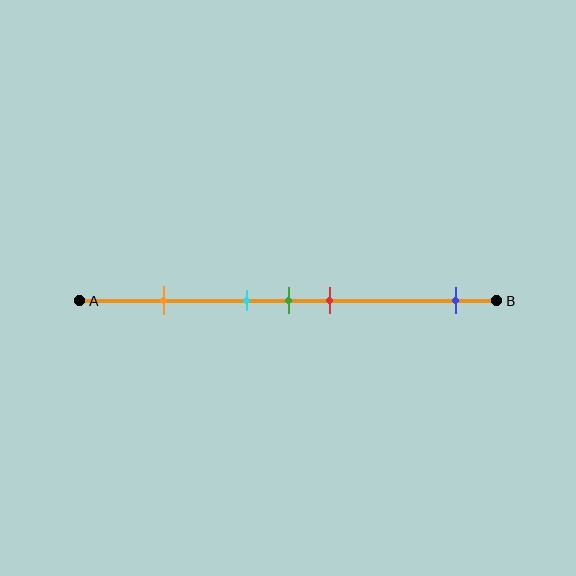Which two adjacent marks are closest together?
The cyan and green marks are the closest adjacent pair.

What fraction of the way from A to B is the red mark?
The red mark is approximately 60% (0.6) of the way from A to B.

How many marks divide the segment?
There are 5 marks dividing the segment.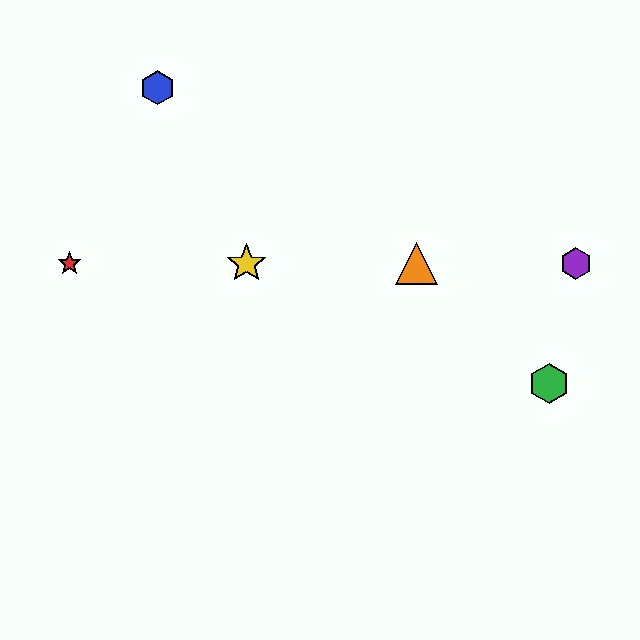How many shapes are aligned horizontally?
4 shapes (the red star, the yellow star, the purple hexagon, the orange triangle) are aligned horizontally.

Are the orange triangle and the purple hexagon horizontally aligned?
Yes, both are at y≈263.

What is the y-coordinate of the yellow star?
The yellow star is at y≈263.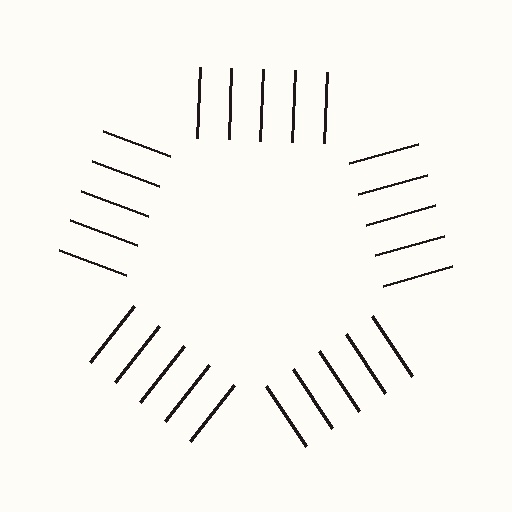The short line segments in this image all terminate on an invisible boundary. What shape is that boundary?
An illusory pentagon — the line segments terminate on its edges but no continuous stroke is drawn.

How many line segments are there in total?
25 — 5 along each of the 5 edges.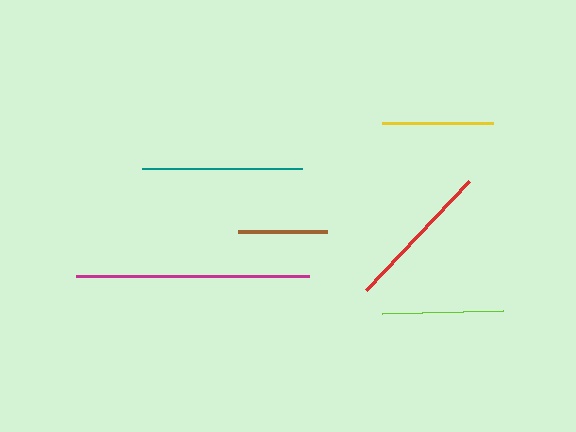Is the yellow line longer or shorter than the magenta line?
The magenta line is longer than the yellow line.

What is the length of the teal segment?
The teal segment is approximately 160 pixels long.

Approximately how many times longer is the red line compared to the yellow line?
The red line is approximately 1.3 times the length of the yellow line.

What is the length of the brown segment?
The brown segment is approximately 89 pixels long.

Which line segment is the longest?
The magenta line is the longest at approximately 233 pixels.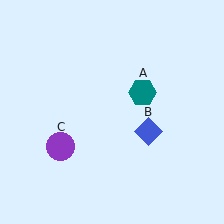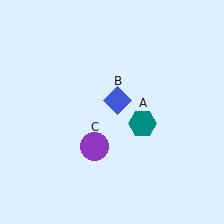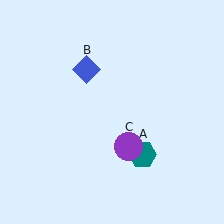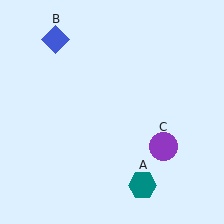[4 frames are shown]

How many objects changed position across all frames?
3 objects changed position: teal hexagon (object A), blue diamond (object B), purple circle (object C).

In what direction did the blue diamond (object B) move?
The blue diamond (object B) moved up and to the left.